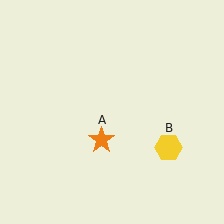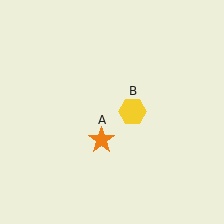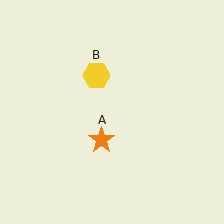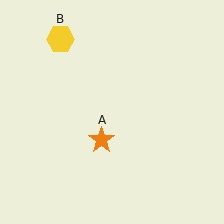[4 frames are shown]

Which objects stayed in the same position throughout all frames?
Orange star (object A) remained stationary.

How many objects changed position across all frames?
1 object changed position: yellow hexagon (object B).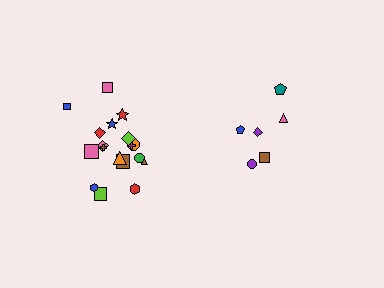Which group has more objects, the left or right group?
The left group.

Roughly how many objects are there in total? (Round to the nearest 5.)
Roughly 25 objects in total.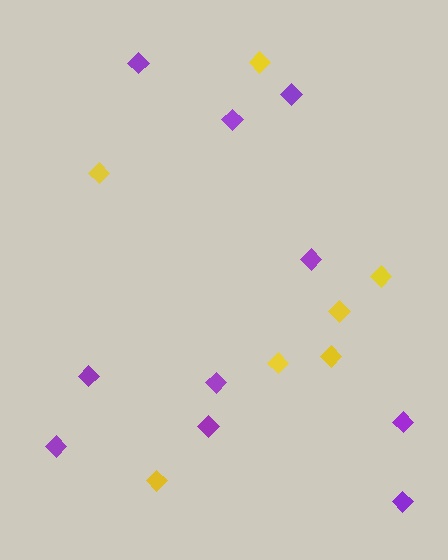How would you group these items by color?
There are 2 groups: one group of purple diamonds (10) and one group of yellow diamonds (7).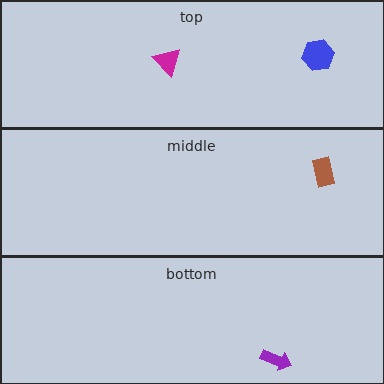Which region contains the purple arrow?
The bottom region.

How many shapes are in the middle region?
1.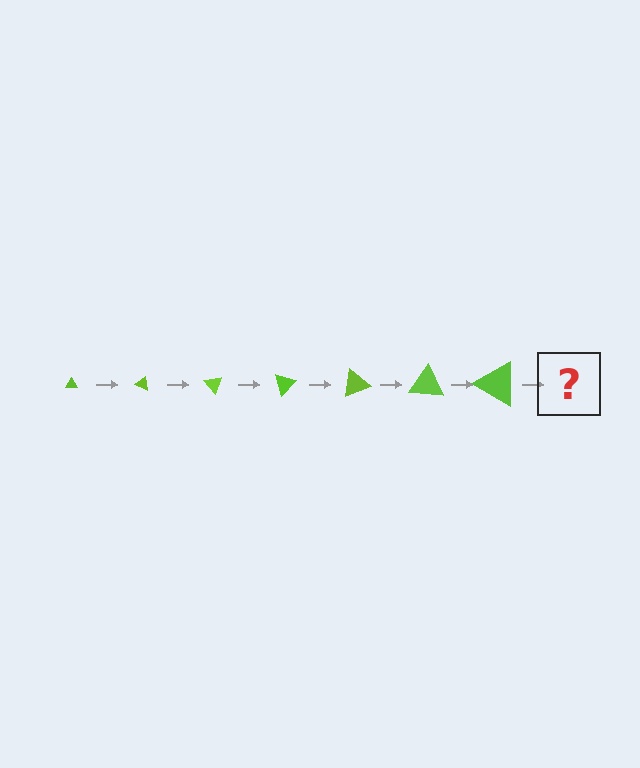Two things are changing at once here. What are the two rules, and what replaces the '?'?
The two rules are that the triangle grows larger each step and it rotates 25 degrees each step. The '?' should be a triangle, larger than the previous one and rotated 175 degrees from the start.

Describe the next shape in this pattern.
It should be a triangle, larger than the previous one and rotated 175 degrees from the start.